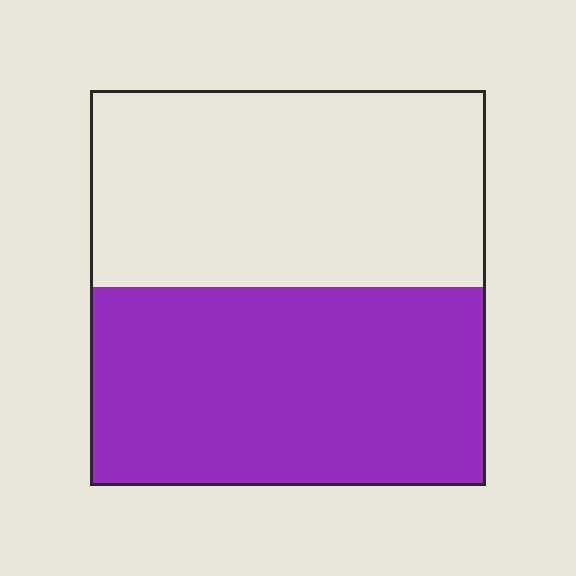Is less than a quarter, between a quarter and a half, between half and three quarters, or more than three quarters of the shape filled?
Between half and three quarters.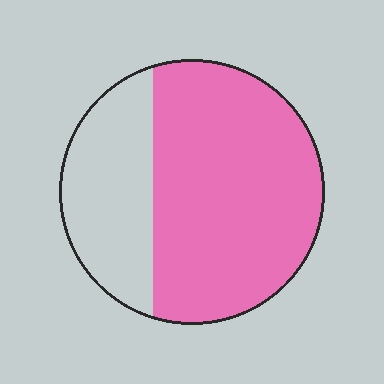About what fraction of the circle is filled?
About two thirds (2/3).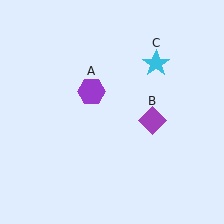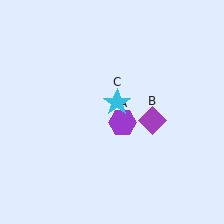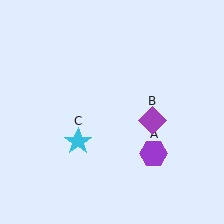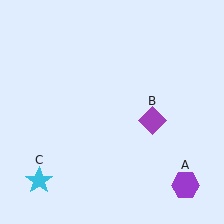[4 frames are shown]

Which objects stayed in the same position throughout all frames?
Purple diamond (object B) remained stationary.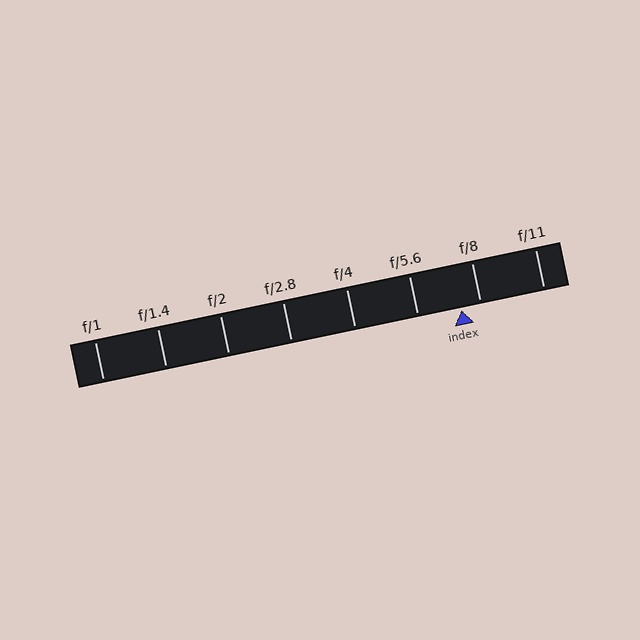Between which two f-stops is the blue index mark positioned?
The index mark is between f/5.6 and f/8.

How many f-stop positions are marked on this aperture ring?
There are 8 f-stop positions marked.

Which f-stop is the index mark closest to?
The index mark is closest to f/8.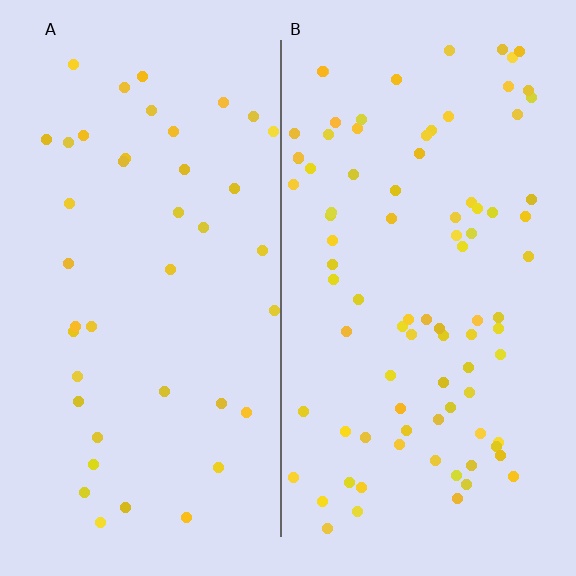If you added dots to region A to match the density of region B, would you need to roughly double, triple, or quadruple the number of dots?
Approximately double.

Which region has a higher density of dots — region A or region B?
B (the right).